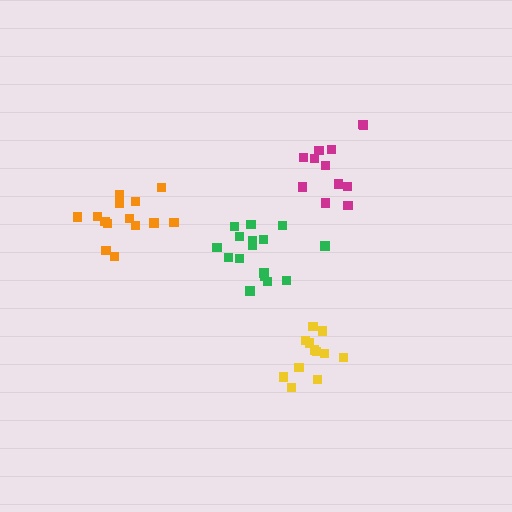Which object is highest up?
The magenta cluster is topmost.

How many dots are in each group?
Group 1: 15 dots, Group 2: 16 dots, Group 3: 12 dots, Group 4: 12 dots (55 total).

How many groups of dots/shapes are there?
There are 4 groups.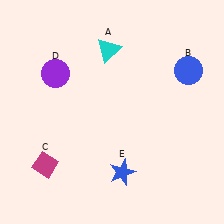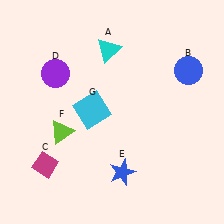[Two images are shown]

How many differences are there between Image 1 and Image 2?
There are 2 differences between the two images.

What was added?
A lime triangle (F), a cyan square (G) were added in Image 2.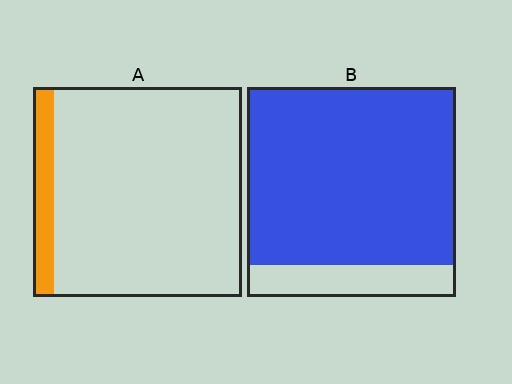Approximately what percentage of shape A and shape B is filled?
A is approximately 10% and B is approximately 85%.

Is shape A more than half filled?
No.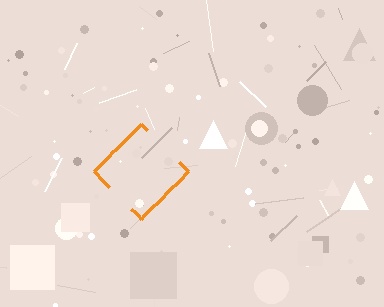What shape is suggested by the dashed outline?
The dashed outline suggests a diamond.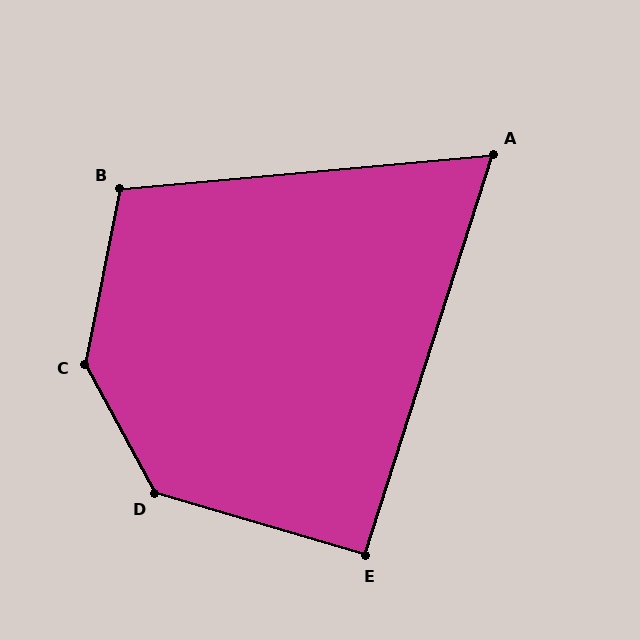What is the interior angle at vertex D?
Approximately 135 degrees (obtuse).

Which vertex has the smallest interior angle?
A, at approximately 67 degrees.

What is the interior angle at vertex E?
Approximately 91 degrees (approximately right).